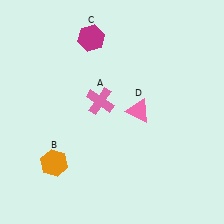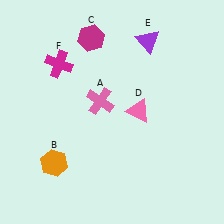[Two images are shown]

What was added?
A purple triangle (E), a magenta cross (F) were added in Image 2.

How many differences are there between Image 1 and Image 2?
There are 2 differences between the two images.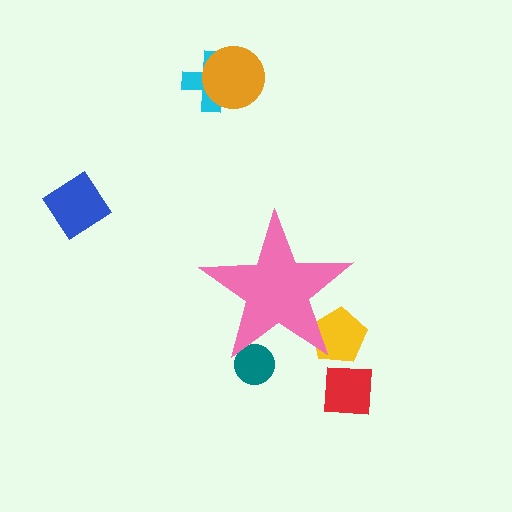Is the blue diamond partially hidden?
No, the blue diamond is fully visible.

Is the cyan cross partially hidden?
No, the cyan cross is fully visible.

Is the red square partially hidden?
No, the red square is fully visible.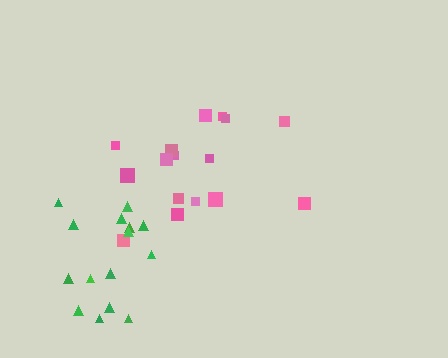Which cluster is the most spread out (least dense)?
Pink.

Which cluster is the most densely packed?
Green.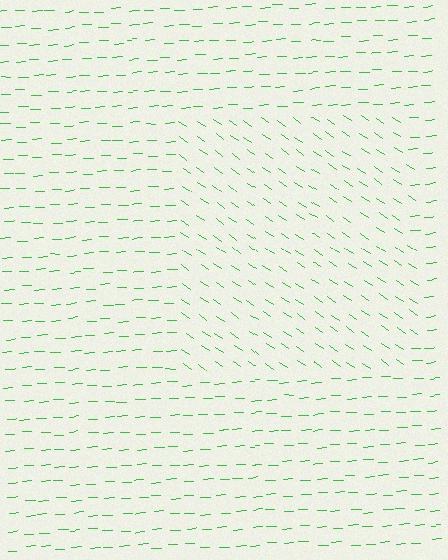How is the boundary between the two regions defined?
The boundary is defined purely by a change in line orientation (approximately 37 degrees difference). All lines are the same color and thickness.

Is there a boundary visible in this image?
Yes, there is a texture boundary formed by a change in line orientation.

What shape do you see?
I see a rectangle.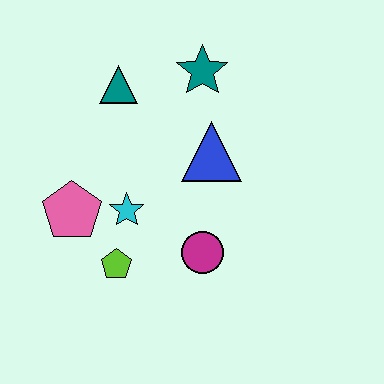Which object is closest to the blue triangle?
The teal star is closest to the blue triangle.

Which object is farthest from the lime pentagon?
The teal star is farthest from the lime pentagon.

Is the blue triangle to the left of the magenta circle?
No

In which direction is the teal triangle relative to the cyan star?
The teal triangle is above the cyan star.